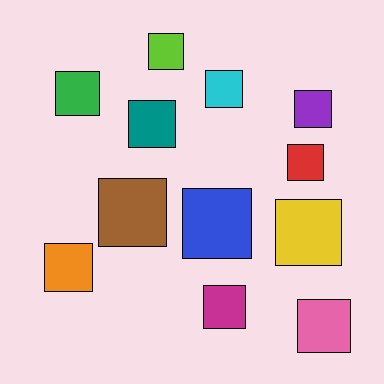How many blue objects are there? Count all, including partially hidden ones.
There is 1 blue object.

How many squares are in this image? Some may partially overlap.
There are 12 squares.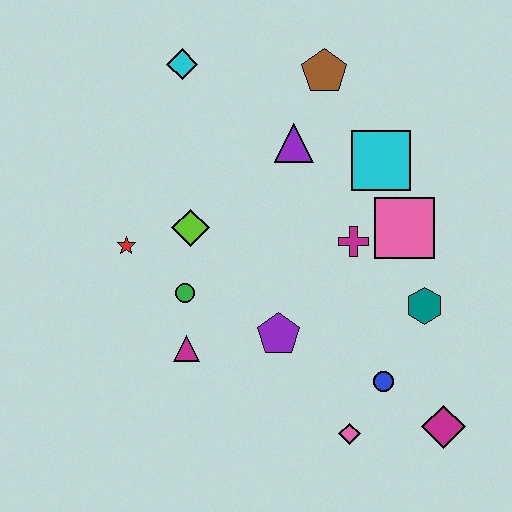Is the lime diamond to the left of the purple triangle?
Yes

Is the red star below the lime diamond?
Yes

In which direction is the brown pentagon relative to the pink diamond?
The brown pentagon is above the pink diamond.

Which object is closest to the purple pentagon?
The magenta triangle is closest to the purple pentagon.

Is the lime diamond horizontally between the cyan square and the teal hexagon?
No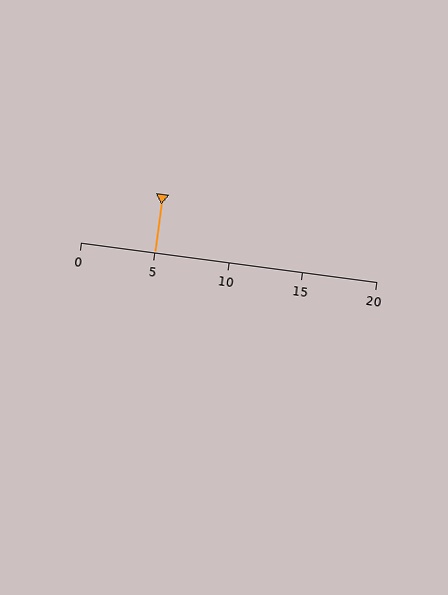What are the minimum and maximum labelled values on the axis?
The axis runs from 0 to 20.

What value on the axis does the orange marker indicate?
The marker indicates approximately 5.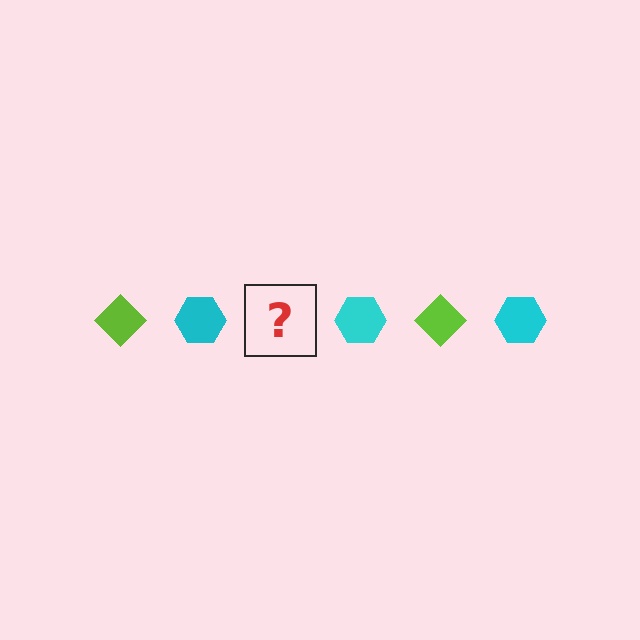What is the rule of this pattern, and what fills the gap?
The rule is that the pattern alternates between lime diamond and cyan hexagon. The gap should be filled with a lime diamond.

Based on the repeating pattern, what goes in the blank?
The blank should be a lime diamond.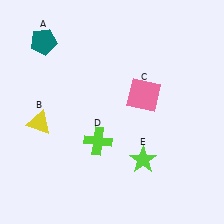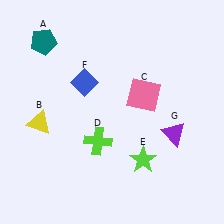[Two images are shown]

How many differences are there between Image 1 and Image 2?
There are 2 differences between the two images.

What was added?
A blue diamond (F), a purple triangle (G) were added in Image 2.